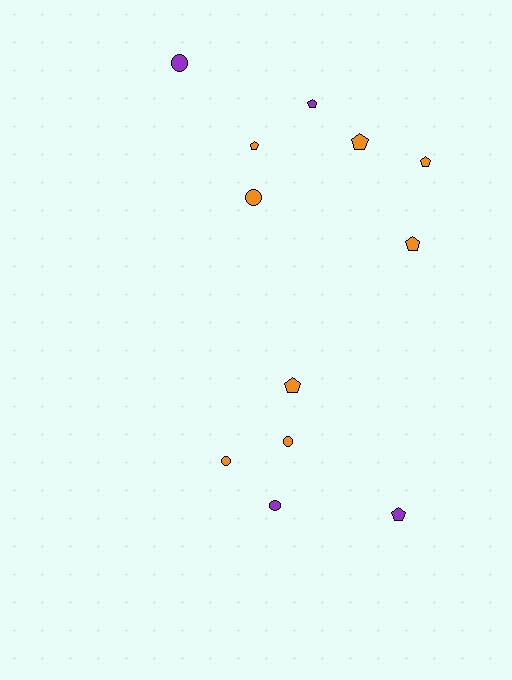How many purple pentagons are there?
There are 2 purple pentagons.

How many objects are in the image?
There are 12 objects.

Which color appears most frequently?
Orange, with 8 objects.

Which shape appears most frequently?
Pentagon, with 7 objects.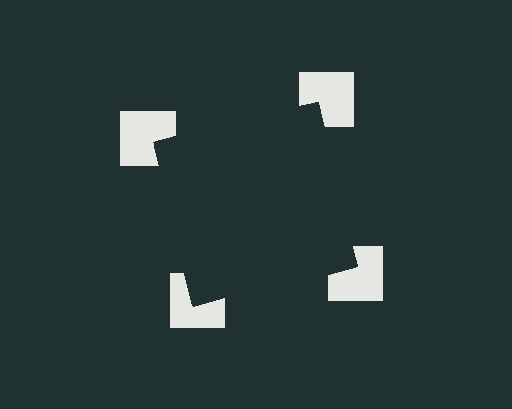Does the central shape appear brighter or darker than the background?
It typically appears slightly darker than the background, even though no actual brightness change is drawn.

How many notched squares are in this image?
There are 4 — one at each vertex of the illusory square.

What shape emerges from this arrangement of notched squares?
An illusory square — its edges are inferred from the aligned wedge cuts in the notched squares, not physically drawn.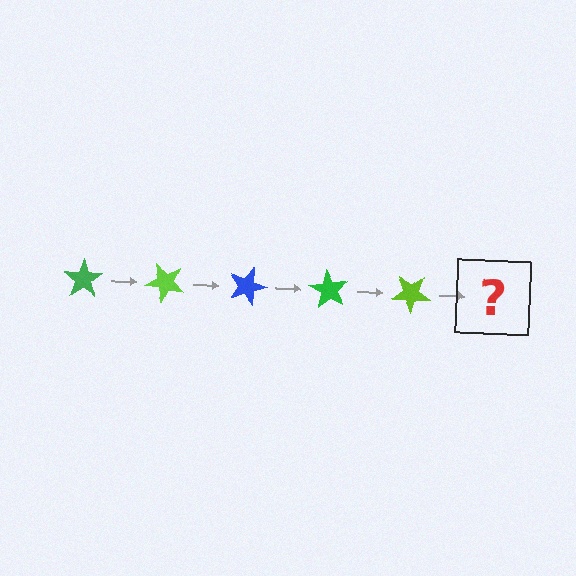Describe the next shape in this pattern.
It should be a blue star, rotated 225 degrees from the start.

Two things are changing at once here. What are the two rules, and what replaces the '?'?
The two rules are that it rotates 45 degrees each step and the color cycles through green, lime, and blue. The '?' should be a blue star, rotated 225 degrees from the start.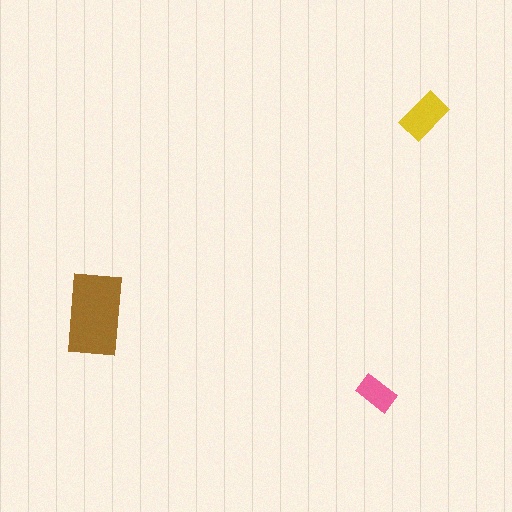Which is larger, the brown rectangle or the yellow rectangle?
The brown one.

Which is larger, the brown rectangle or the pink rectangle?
The brown one.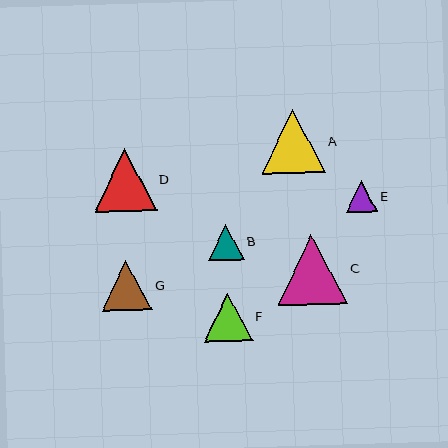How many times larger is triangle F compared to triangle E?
Triangle F is approximately 1.5 times the size of triangle E.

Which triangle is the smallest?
Triangle E is the smallest with a size of approximately 32 pixels.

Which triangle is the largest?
Triangle C is the largest with a size of approximately 70 pixels.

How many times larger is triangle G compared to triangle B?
Triangle G is approximately 1.4 times the size of triangle B.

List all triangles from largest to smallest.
From largest to smallest: C, A, D, G, F, B, E.